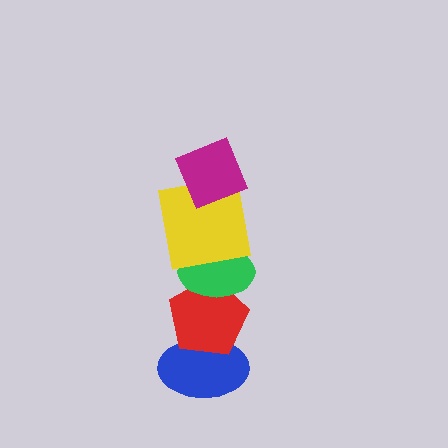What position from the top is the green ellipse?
The green ellipse is 3rd from the top.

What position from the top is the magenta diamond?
The magenta diamond is 1st from the top.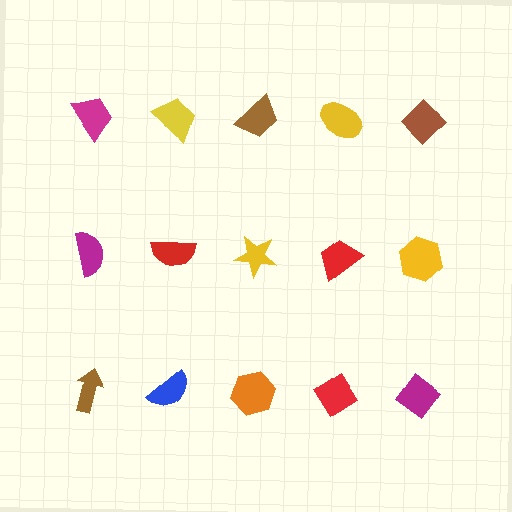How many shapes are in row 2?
5 shapes.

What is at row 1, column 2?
A yellow trapezoid.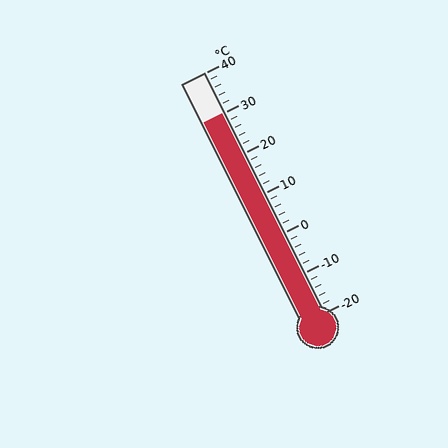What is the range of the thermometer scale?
The thermometer scale ranges from -20°C to 40°C.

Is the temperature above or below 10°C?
The temperature is above 10°C.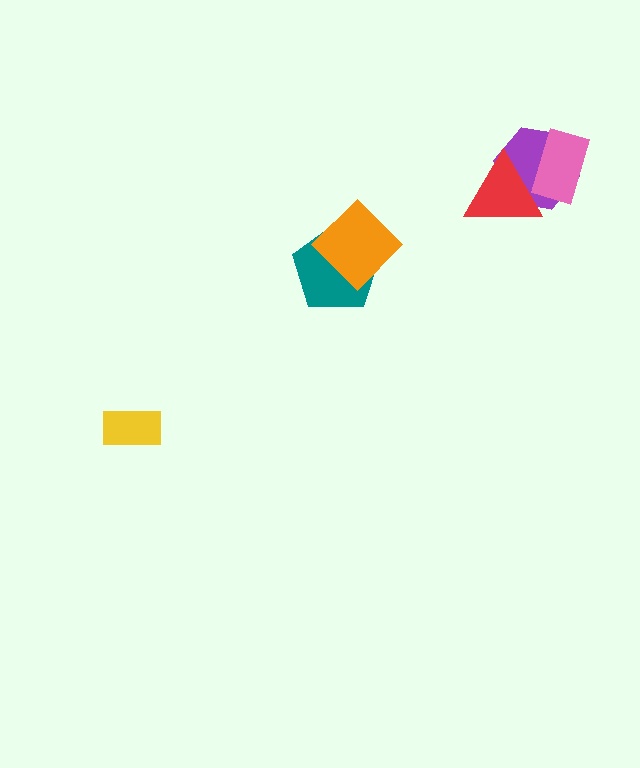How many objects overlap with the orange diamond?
1 object overlaps with the orange diamond.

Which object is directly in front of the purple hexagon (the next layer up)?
The red triangle is directly in front of the purple hexagon.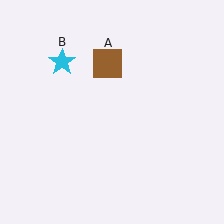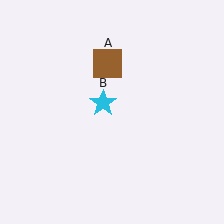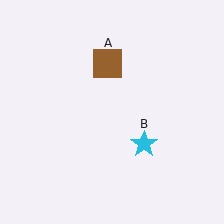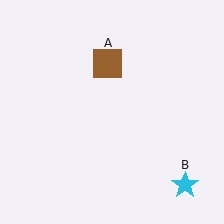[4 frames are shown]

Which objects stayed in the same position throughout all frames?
Brown square (object A) remained stationary.